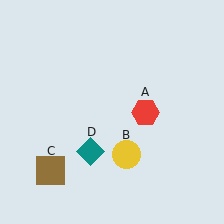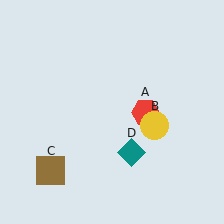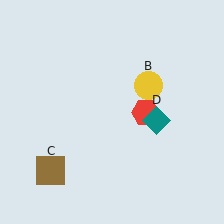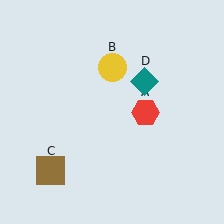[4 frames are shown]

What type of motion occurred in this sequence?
The yellow circle (object B), teal diamond (object D) rotated counterclockwise around the center of the scene.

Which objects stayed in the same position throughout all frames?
Red hexagon (object A) and brown square (object C) remained stationary.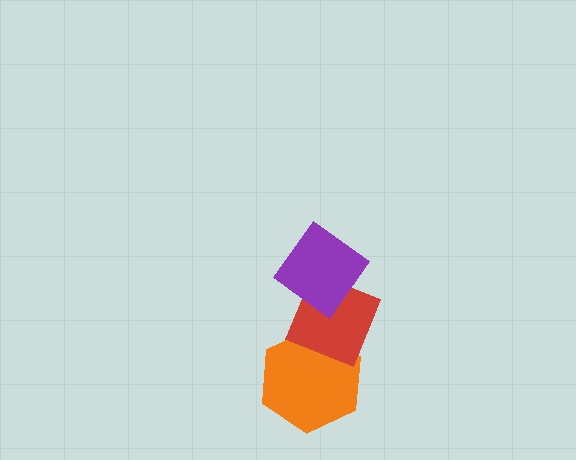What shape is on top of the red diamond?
The purple diamond is on top of the red diamond.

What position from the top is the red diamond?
The red diamond is 2nd from the top.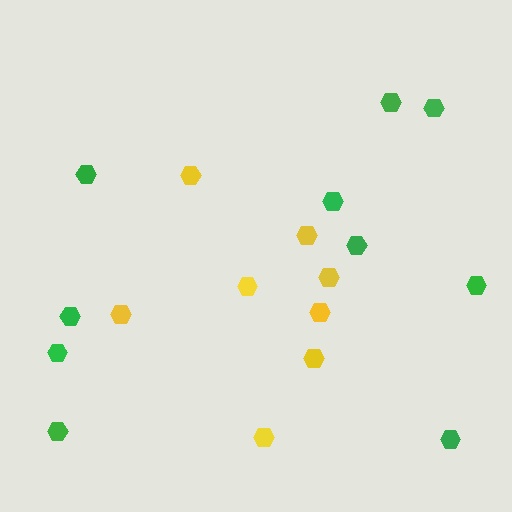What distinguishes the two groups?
There are 2 groups: one group of green hexagons (10) and one group of yellow hexagons (8).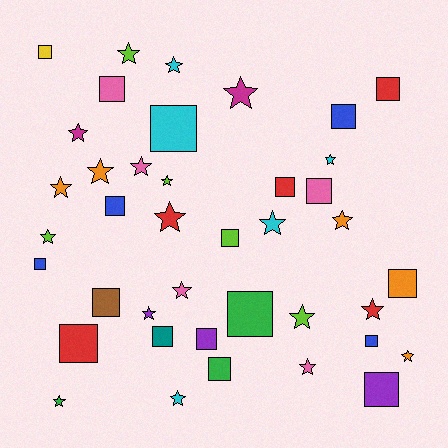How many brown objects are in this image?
There is 1 brown object.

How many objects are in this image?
There are 40 objects.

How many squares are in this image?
There are 19 squares.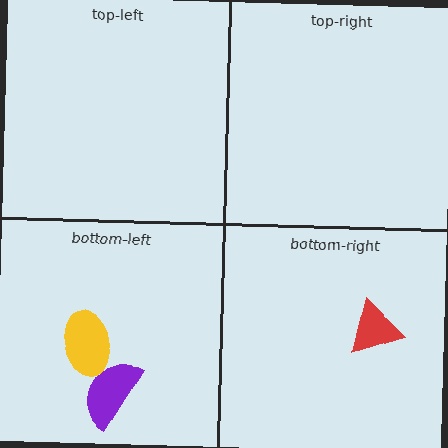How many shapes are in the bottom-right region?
1.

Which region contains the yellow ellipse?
The bottom-left region.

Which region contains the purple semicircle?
The bottom-left region.